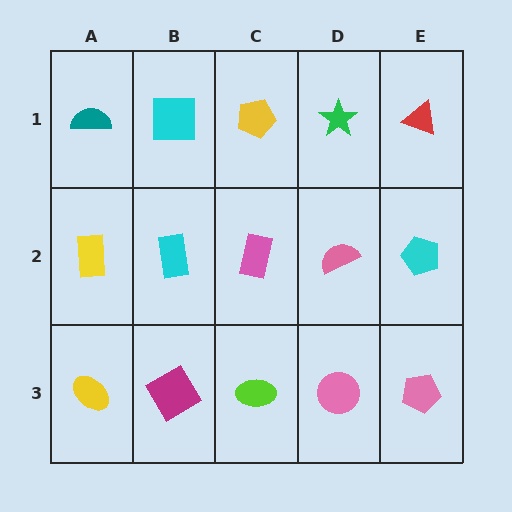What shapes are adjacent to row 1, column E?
A cyan pentagon (row 2, column E), a green star (row 1, column D).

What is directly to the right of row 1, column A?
A cyan square.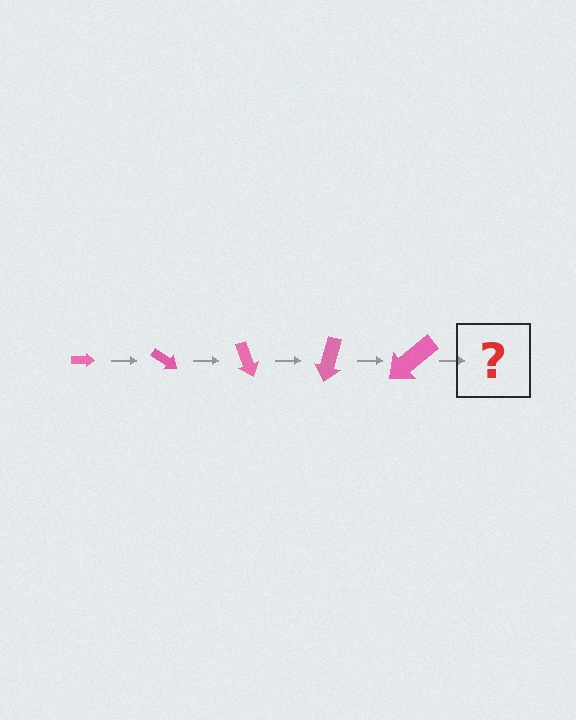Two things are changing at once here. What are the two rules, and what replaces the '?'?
The two rules are that the arrow grows larger each step and it rotates 35 degrees each step. The '?' should be an arrow, larger than the previous one and rotated 175 degrees from the start.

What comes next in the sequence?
The next element should be an arrow, larger than the previous one and rotated 175 degrees from the start.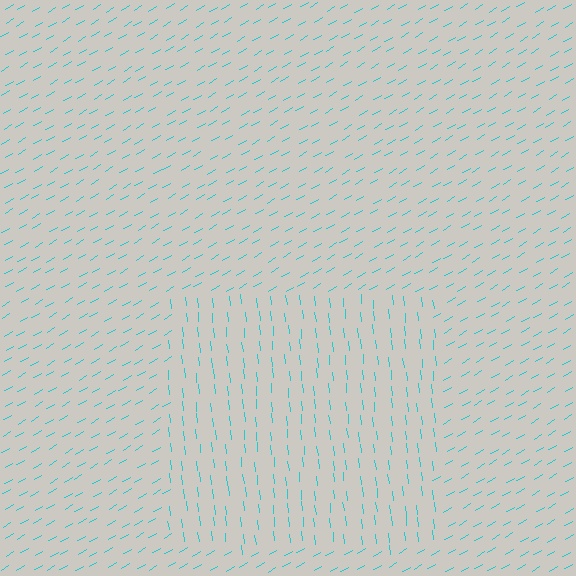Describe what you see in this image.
The image is filled with small cyan line segments. A rectangle region in the image has lines oriented differently from the surrounding lines, creating a visible texture boundary.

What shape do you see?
I see a rectangle.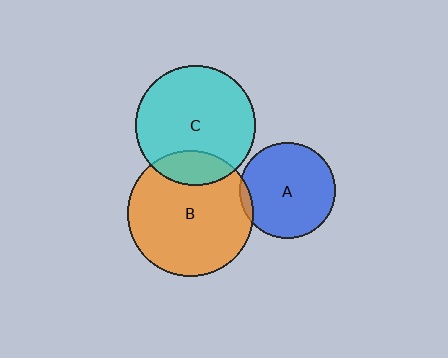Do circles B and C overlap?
Yes.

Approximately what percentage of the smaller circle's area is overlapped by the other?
Approximately 20%.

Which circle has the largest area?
Circle B (orange).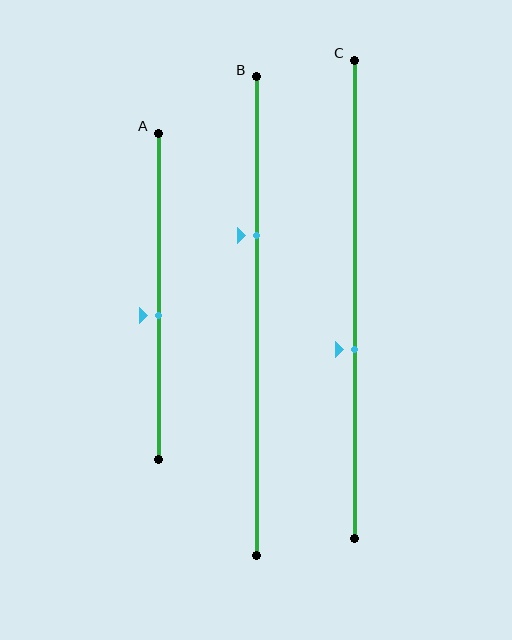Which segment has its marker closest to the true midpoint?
Segment A has its marker closest to the true midpoint.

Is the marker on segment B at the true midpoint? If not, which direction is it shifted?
No, the marker on segment B is shifted upward by about 17% of the segment length.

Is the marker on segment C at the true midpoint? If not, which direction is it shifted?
No, the marker on segment C is shifted downward by about 11% of the segment length.